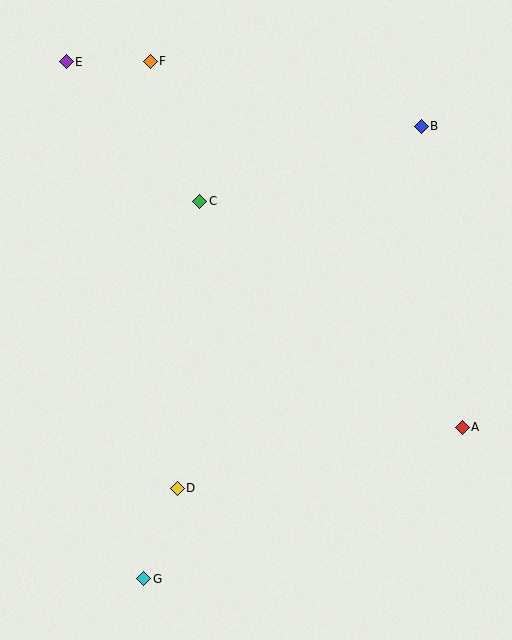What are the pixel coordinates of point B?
Point B is at (421, 126).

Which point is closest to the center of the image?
Point C at (200, 201) is closest to the center.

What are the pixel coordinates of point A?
Point A is at (462, 427).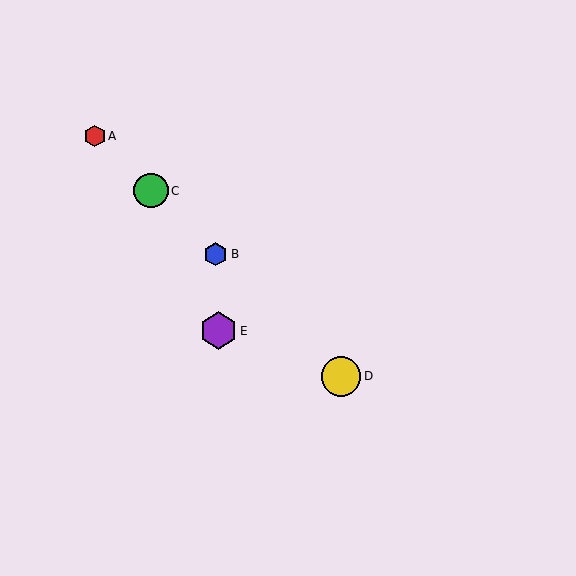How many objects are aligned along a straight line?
4 objects (A, B, C, D) are aligned along a straight line.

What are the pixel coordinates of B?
Object B is at (216, 254).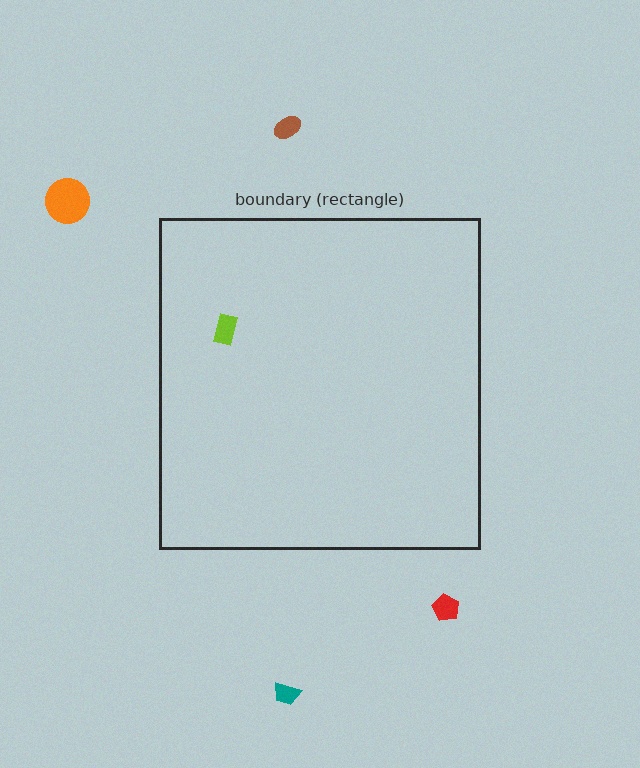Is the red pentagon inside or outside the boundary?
Outside.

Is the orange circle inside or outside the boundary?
Outside.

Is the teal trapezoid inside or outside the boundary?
Outside.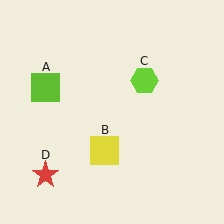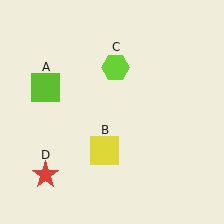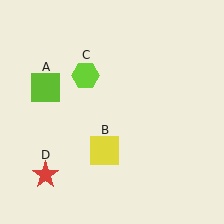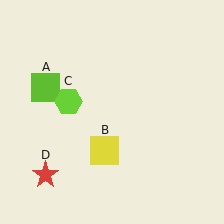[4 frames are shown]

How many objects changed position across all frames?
1 object changed position: lime hexagon (object C).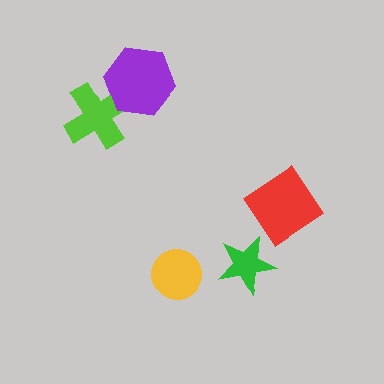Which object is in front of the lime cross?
The purple hexagon is in front of the lime cross.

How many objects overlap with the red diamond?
0 objects overlap with the red diamond.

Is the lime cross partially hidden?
Yes, it is partially covered by another shape.